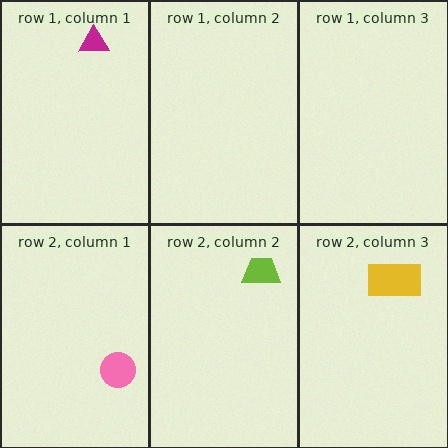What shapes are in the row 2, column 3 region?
The yellow rectangle.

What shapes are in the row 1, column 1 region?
The magenta triangle.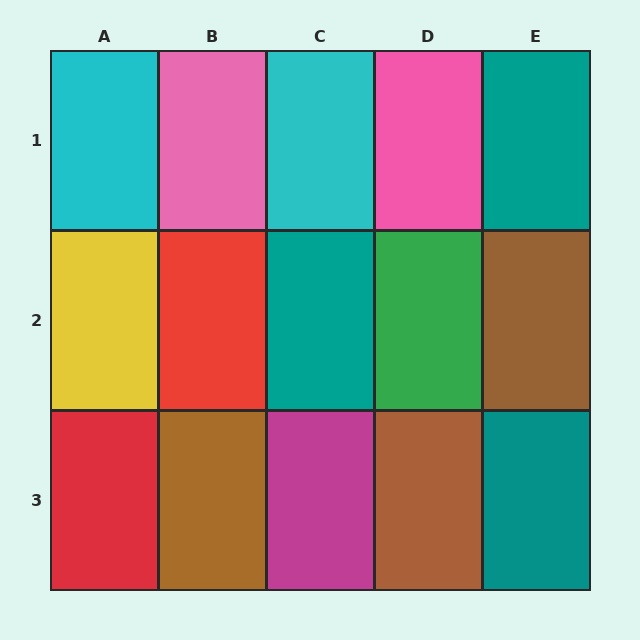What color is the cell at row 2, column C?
Teal.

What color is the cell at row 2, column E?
Brown.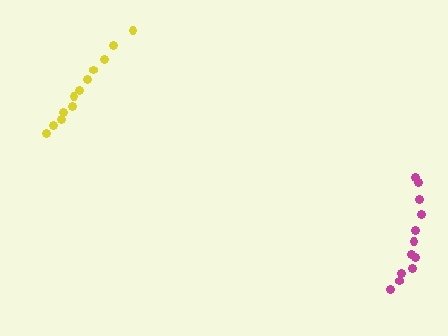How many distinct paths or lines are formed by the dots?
There are 2 distinct paths.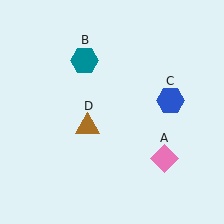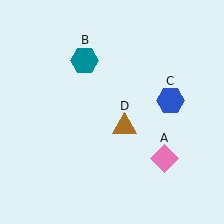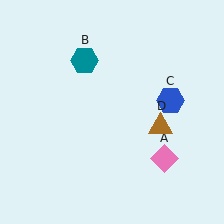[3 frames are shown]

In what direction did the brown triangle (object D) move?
The brown triangle (object D) moved right.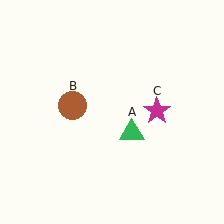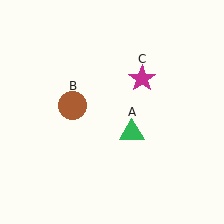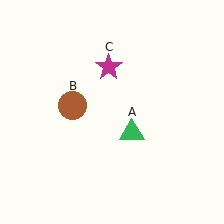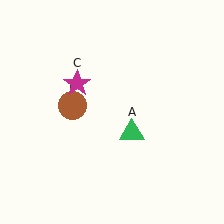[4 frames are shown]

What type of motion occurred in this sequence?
The magenta star (object C) rotated counterclockwise around the center of the scene.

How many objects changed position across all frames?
1 object changed position: magenta star (object C).